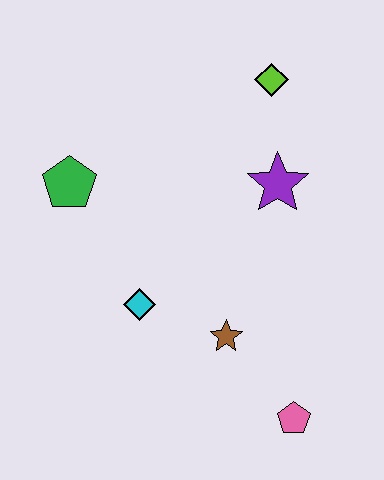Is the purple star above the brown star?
Yes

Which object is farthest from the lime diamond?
The pink pentagon is farthest from the lime diamond.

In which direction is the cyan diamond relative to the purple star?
The cyan diamond is to the left of the purple star.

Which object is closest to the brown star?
The cyan diamond is closest to the brown star.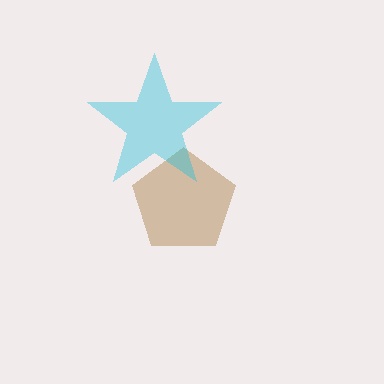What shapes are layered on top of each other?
The layered shapes are: a brown pentagon, a cyan star.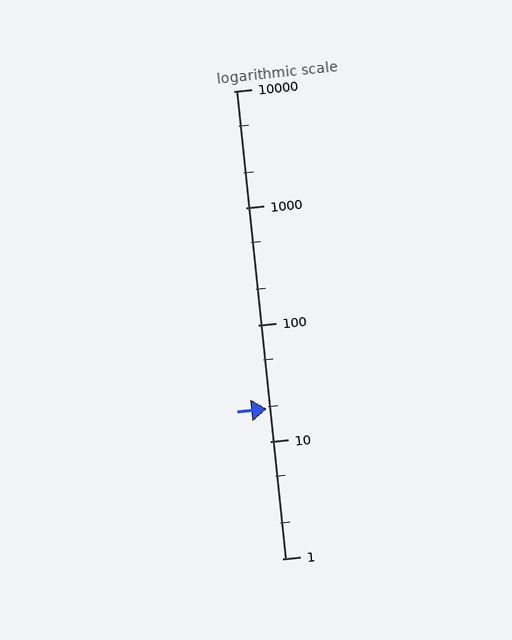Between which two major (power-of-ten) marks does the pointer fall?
The pointer is between 10 and 100.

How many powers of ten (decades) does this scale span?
The scale spans 4 decades, from 1 to 10000.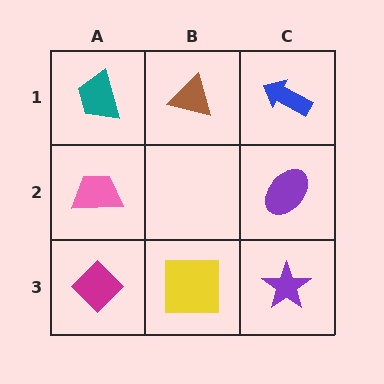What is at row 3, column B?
A yellow square.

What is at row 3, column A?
A magenta diamond.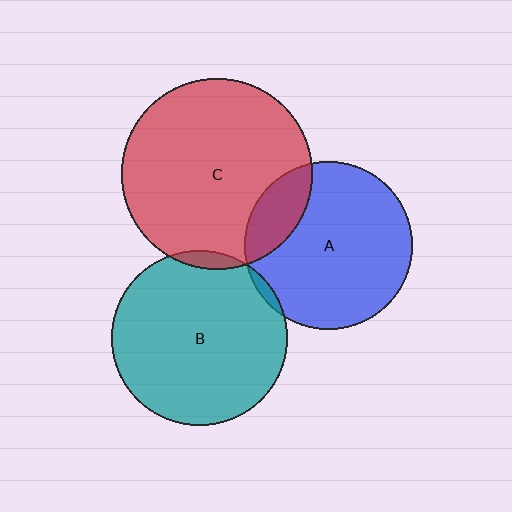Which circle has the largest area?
Circle C (red).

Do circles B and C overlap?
Yes.